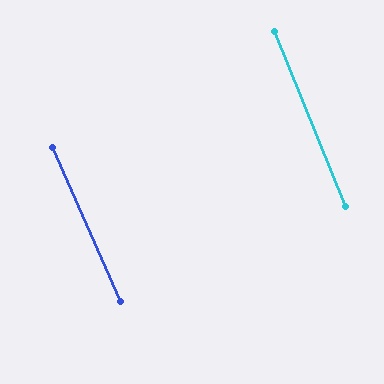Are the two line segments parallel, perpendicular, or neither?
Parallel — their directions differ by only 1.8°.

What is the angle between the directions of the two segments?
Approximately 2 degrees.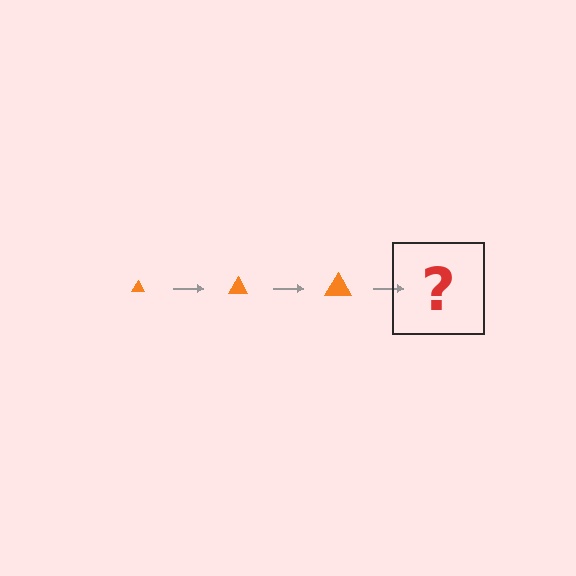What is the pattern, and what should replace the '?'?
The pattern is that the triangle gets progressively larger each step. The '?' should be an orange triangle, larger than the previous one.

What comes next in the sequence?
The next element should be an orange triangle, larger than the previous one.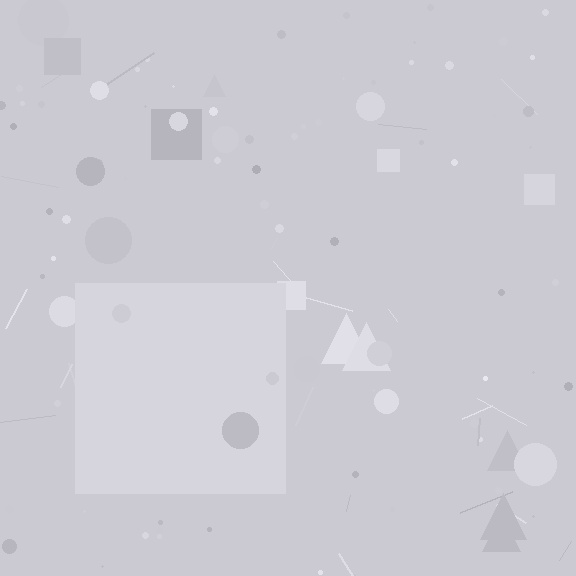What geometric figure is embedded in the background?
A square is embedded in the background.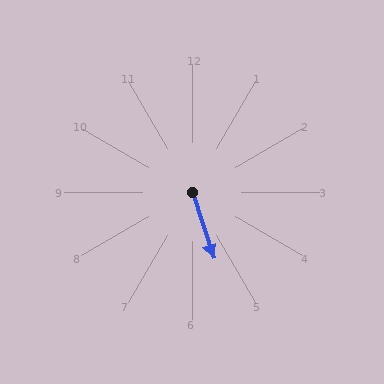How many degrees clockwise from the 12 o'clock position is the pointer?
Approximately 162 degrees.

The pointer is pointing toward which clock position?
Roughly 5 o'clock.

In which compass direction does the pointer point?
South.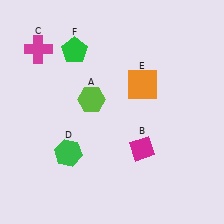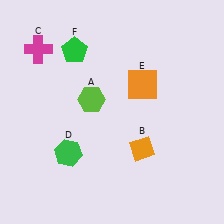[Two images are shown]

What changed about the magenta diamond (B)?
In Image 1, B is magenta. In Image 2, it changed to orange.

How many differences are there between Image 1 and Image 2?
There is 1 difference between the two images.